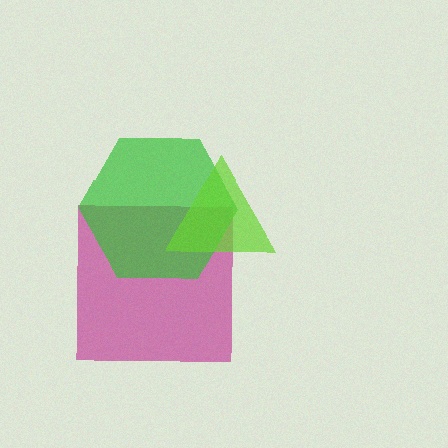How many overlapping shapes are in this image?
There are 3 overlapping shapes in the image.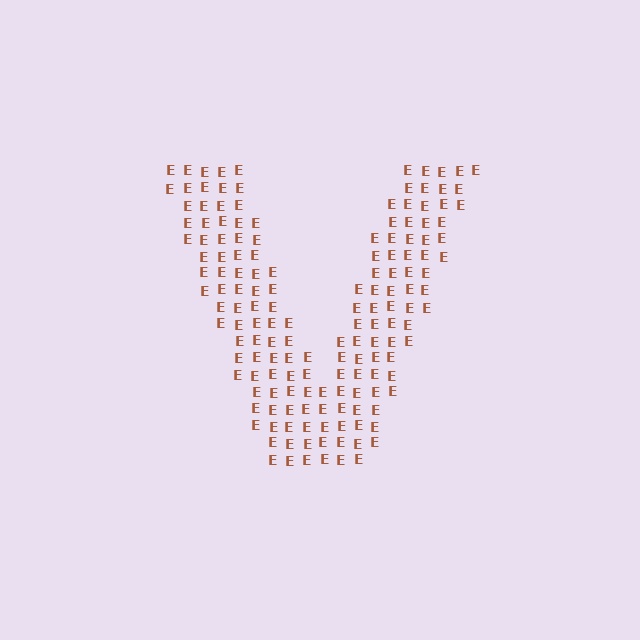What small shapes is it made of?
It is made of small letter E's.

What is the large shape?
The large shape is the letter V.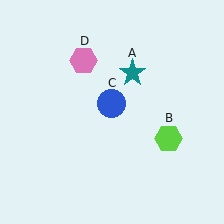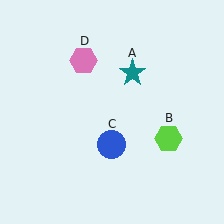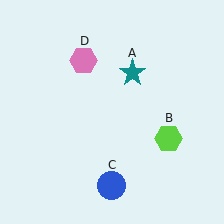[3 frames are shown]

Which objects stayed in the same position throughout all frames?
Teal star (object A) and lime hexagon (object B) and pink hexagon (object D) remained stationary.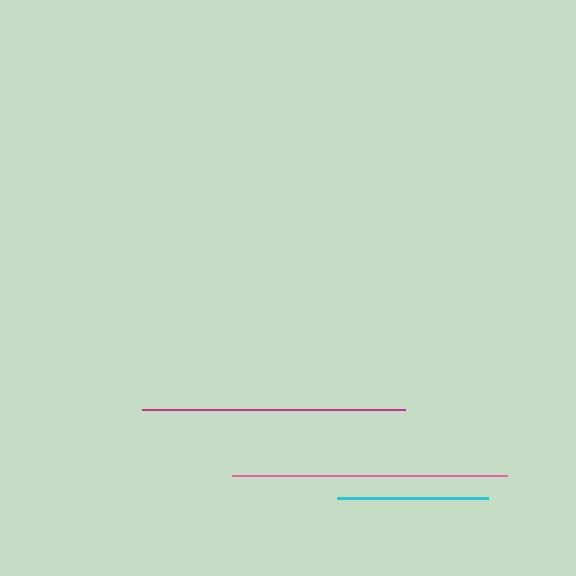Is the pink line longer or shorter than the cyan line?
The pink line is longer than the cyan line.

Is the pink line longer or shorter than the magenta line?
The pink line is longer than the magenta line.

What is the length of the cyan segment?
The cyan segment is approximately 151 pixels long.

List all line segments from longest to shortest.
From longest to shortest: pink, magenta, cyan.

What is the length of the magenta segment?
The magenta segment is approximately 263 pixels long.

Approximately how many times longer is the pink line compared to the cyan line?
The pink line is approximately 1.8 times the length of the cyan line.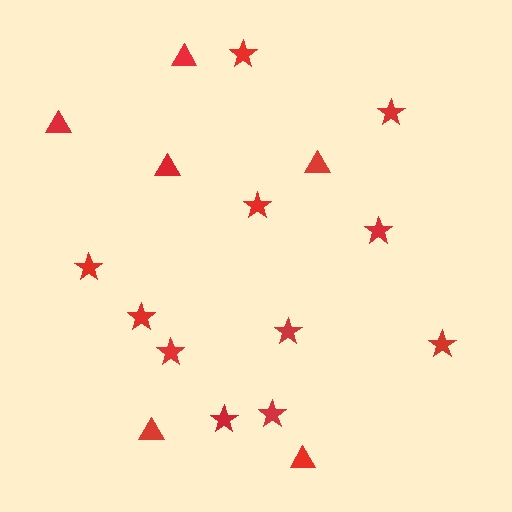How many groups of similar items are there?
There are 2 groups: one group of stars (11) and one group of triangles (6).